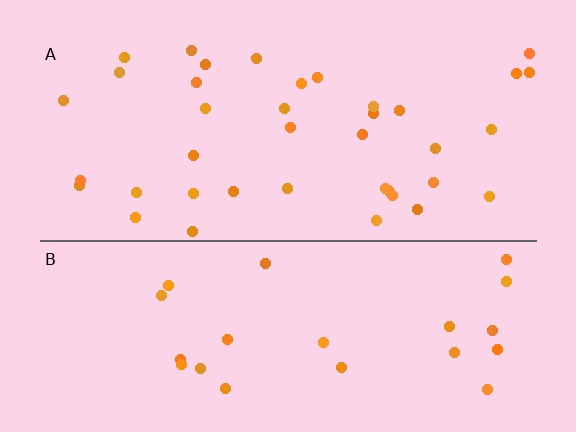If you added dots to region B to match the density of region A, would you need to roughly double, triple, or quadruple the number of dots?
Approximately double.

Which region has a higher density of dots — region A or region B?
A (the top).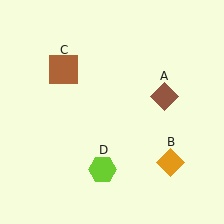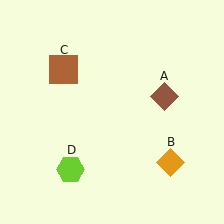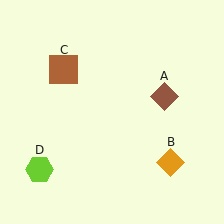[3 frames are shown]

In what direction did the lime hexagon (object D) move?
The lime hexagon (object D) moved left.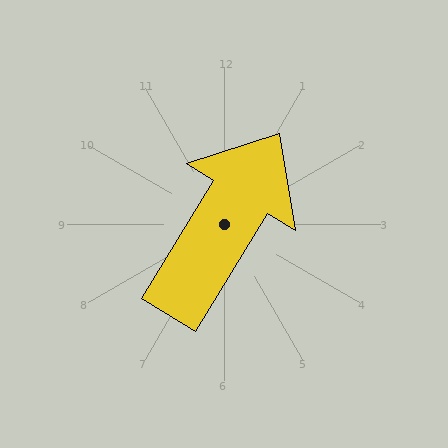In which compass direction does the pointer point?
Northeast.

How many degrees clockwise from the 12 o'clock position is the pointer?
Approximately 31 degrees.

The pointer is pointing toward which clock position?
Roughly 1 o'clock.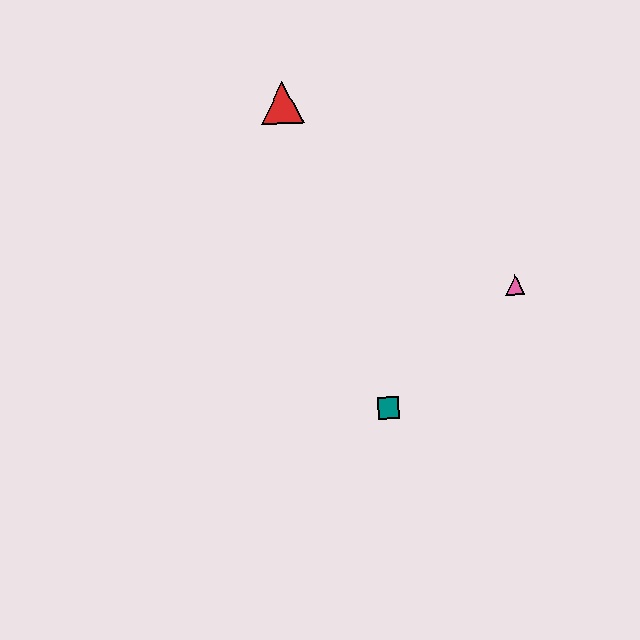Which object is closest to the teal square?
The pink triangle is closest to the teal square.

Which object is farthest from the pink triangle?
The red triangle is farthest from the pink triangle.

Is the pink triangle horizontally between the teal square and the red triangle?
No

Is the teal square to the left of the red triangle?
No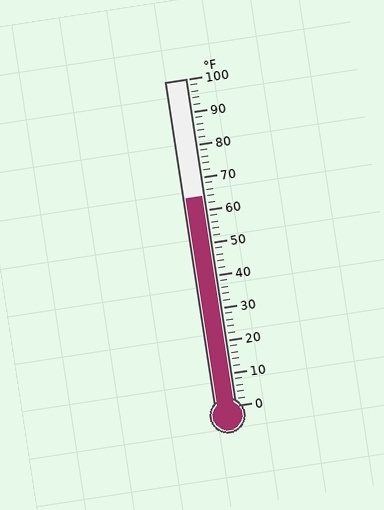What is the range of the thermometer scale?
The thermometer scale ranges from 0°F to 100°F.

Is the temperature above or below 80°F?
The temperature is below 80°F.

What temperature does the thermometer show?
The thermometer shows approximately 64°F.